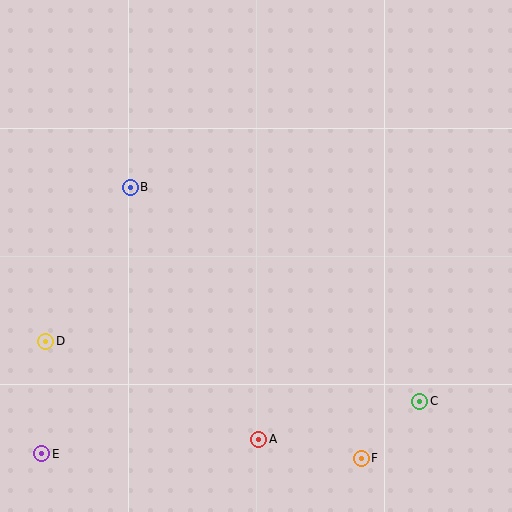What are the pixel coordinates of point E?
Point E is at (42, 454).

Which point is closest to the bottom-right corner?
Point C is closest to the bottom-right corner.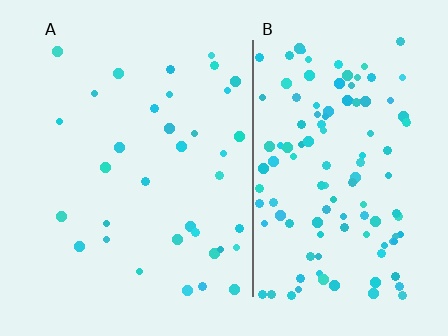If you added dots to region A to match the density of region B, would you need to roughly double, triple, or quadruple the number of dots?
Approximately triple.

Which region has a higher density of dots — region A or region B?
B (the right).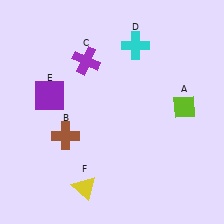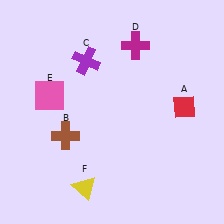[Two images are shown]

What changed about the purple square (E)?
In Image 1, E is purple. In Image 2, it changed to pink.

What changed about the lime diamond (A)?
In Image 1, A is lime. In Image 2, it changed to red.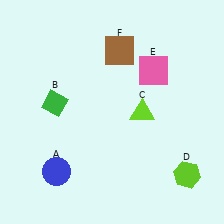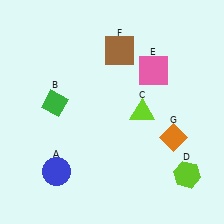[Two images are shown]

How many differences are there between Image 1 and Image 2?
There is 1 difference between the two images.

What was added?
An orange diamond (G) was added in Image 2.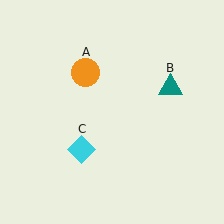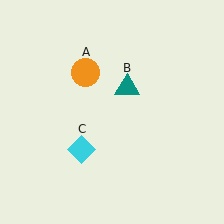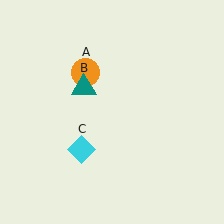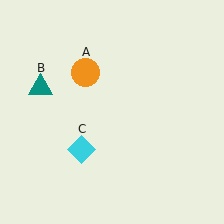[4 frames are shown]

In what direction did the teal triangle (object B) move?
The teal triangle (object B) moved left.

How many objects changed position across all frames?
1 object changed position: teal triangle (object B).